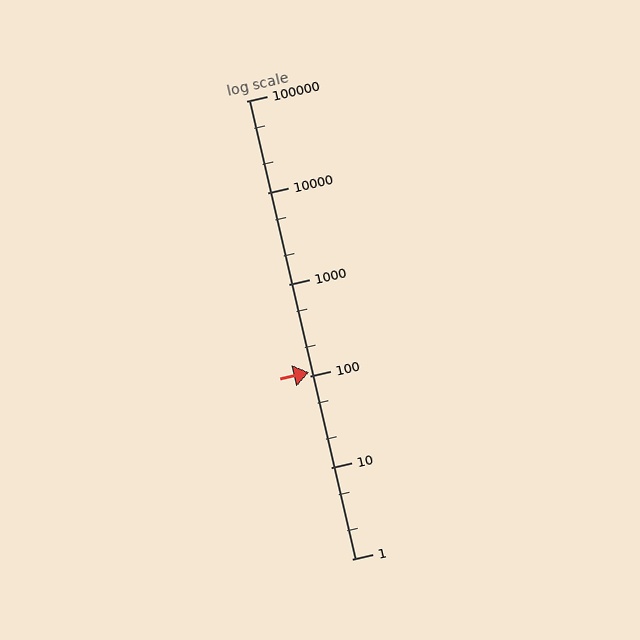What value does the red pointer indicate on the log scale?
The pointer indicates approximately 110.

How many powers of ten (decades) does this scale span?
The scale spans 5 decades, from 1 to 100000.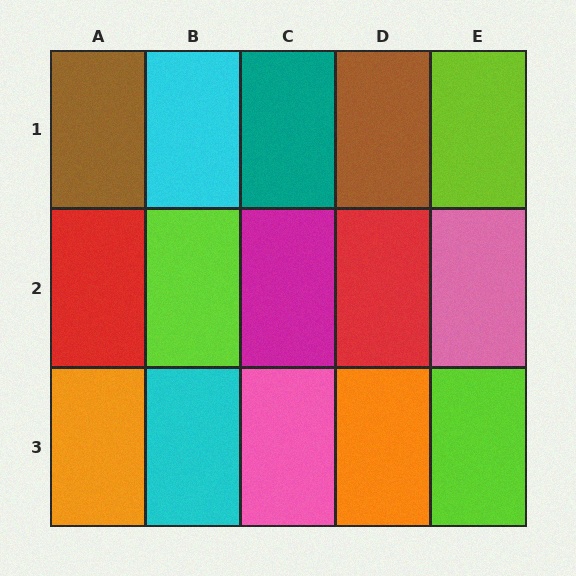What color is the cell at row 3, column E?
Lime.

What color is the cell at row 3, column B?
Cyan.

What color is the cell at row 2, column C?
Magenta.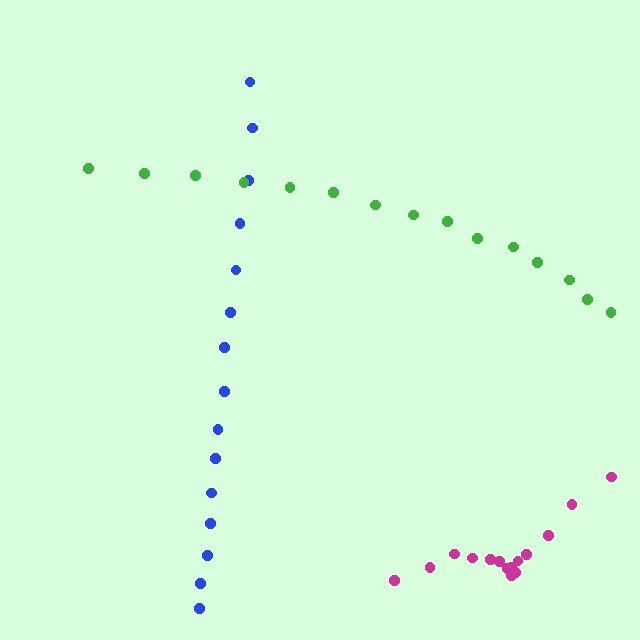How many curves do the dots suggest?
There are 3 distinct paths.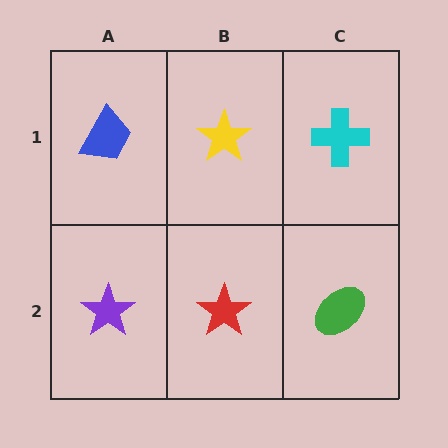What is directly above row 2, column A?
A blue trapezoid.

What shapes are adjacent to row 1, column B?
A red star (row 2, column B), a blue trapezoid (row 1, column A), a cyan cross (row 1, column C).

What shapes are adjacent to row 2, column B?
A yellow star (row 1, column B), a purple star (row 2, column A), a green ellipse (row 2, column C).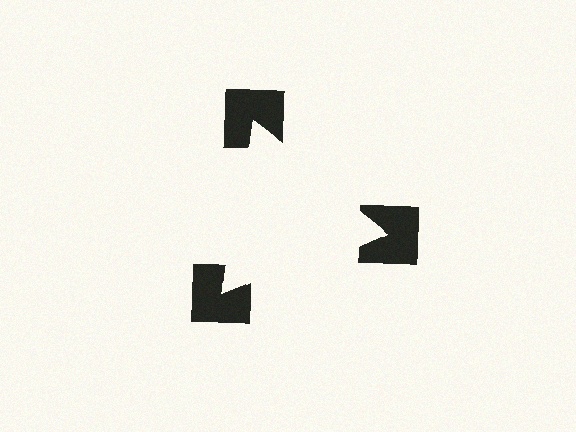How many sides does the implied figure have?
3 sides.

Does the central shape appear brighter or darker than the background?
It typically appears slightly brighter than the background, even though no actual brightness change is drawn.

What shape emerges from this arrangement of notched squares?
An illusory triangle — its edges are inferred from the aligned wedge cuts in the notched squares, not physically drawn.